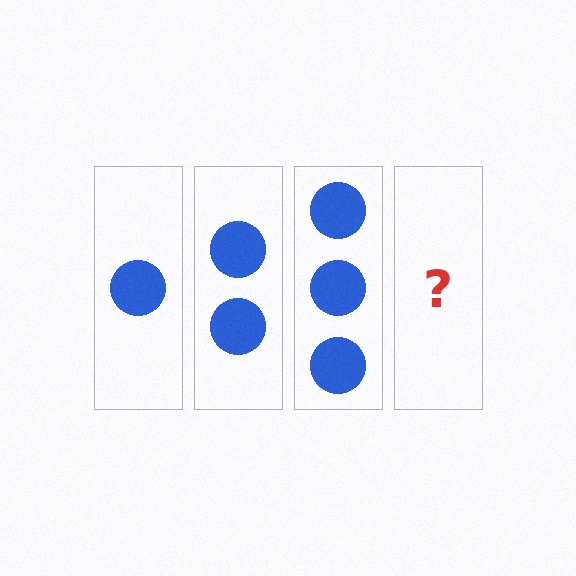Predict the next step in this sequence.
The next step is 4 circles.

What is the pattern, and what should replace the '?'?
The pattern is that each step adds one more circle. The '?' should be 4 circles.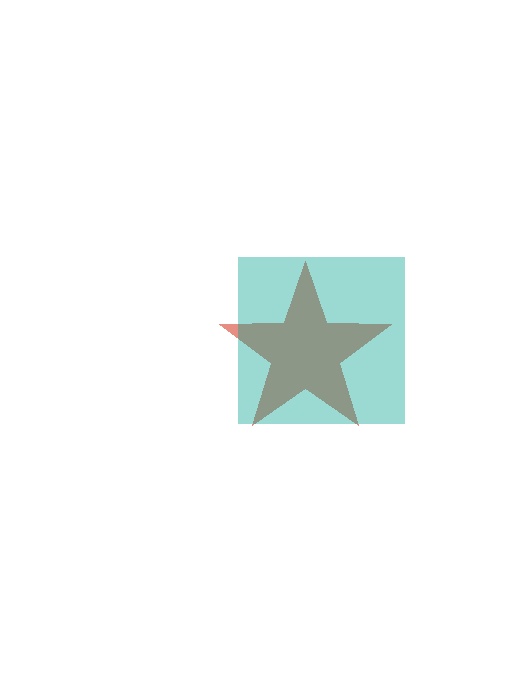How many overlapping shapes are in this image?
There are 2 overlapping shapes in the image.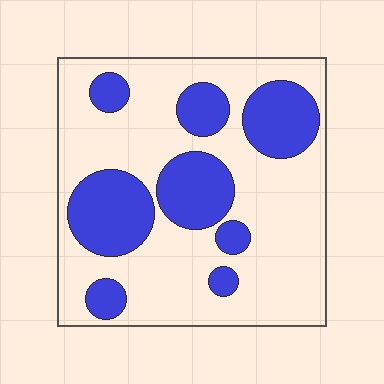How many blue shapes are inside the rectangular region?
8.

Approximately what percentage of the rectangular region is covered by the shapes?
Approximately 30%.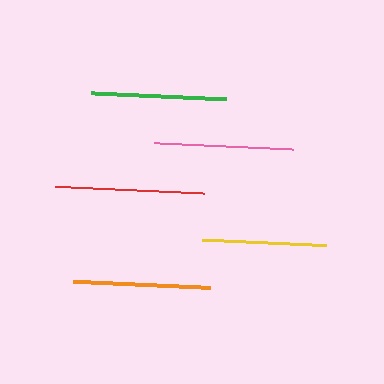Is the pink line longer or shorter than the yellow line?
The pink line is longer than the yellow line.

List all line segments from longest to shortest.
From longest to shortest: red, pink, orange, green, yellow.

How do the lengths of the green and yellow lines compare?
The green and yellow lines are approximately the same length.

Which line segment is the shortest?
The yellow line is the shortest at approximately 124 pixels.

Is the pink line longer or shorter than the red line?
The red line is longer than the pink line.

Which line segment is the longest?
The red line is the longest at approximately 149 pixels.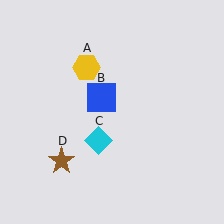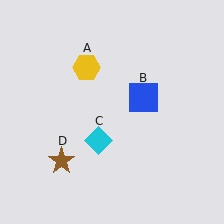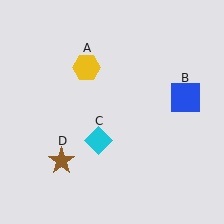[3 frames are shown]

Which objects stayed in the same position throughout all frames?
Yellow hexagon (object A) and cyan diamond (object C) and brown star (object D) remained stationary.